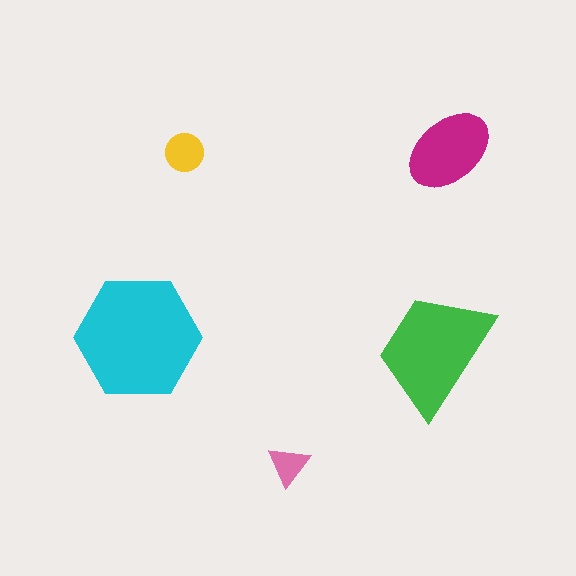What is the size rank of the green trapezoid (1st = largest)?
2nd.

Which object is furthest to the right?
The magenta ellipse is rightmost.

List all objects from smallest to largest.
The pink triangle, the yellow circle, the magenta ellipse, the green trapezoid, the cyan hexagon.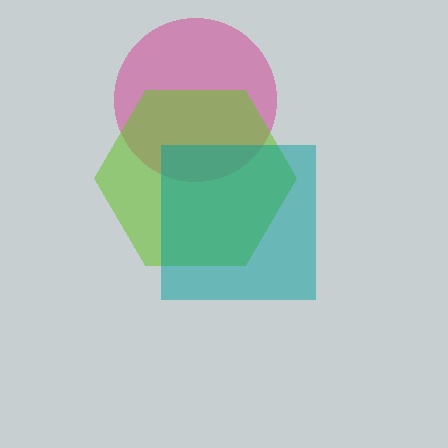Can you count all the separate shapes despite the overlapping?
Yes, there are 3 separate shapes.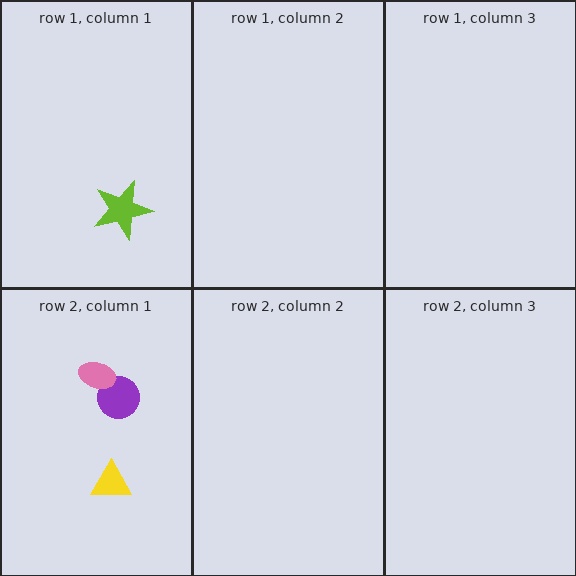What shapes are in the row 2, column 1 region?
The purple circle, the pink ellipse, the yellow triangle.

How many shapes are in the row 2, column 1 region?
3.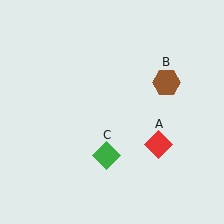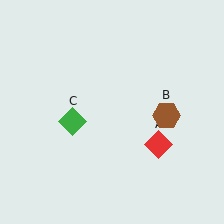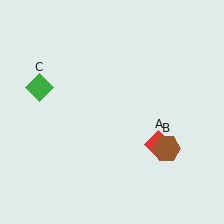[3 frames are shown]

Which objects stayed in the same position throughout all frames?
Red diamond (object A) remained stationary.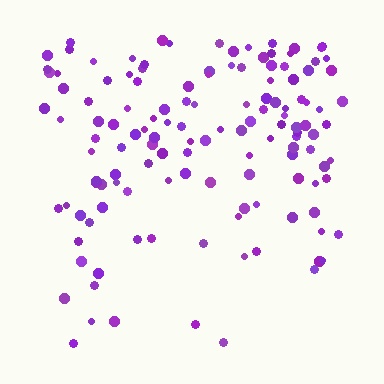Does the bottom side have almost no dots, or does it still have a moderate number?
Still a moderate number, just noticeably fewer than the top.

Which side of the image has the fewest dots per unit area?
The bottom.